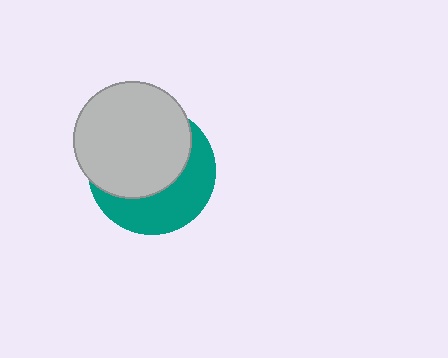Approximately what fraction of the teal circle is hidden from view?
Roughly 58% of the teal circle is hidden behind the light gray circle.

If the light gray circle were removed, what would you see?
You would see the complete teal circle.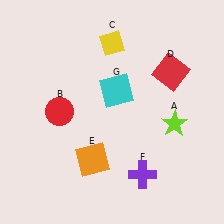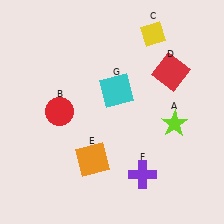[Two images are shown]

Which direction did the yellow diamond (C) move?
The yellow diamond (C) moved right.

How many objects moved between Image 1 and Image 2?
1 object moved between the two images.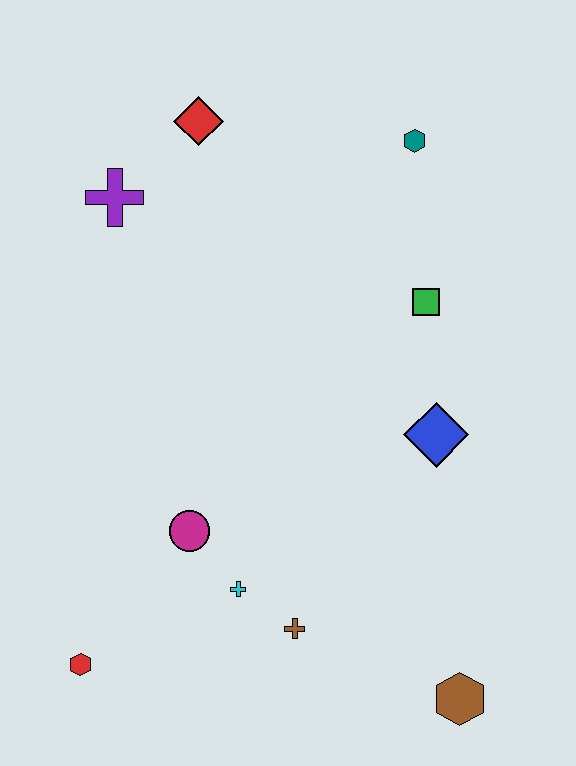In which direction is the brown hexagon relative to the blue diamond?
The brown hexagon is below the blue diamond.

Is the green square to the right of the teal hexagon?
Yes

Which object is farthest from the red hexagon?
The teal hexagon is farthest from the red hexagon.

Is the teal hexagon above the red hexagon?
Yes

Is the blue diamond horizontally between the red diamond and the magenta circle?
No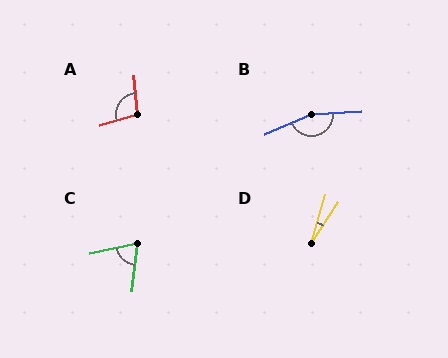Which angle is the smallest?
D, at approximately 17 degrees.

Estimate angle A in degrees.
Approximately 102 degrees.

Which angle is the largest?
B, at approximately 160 degrees.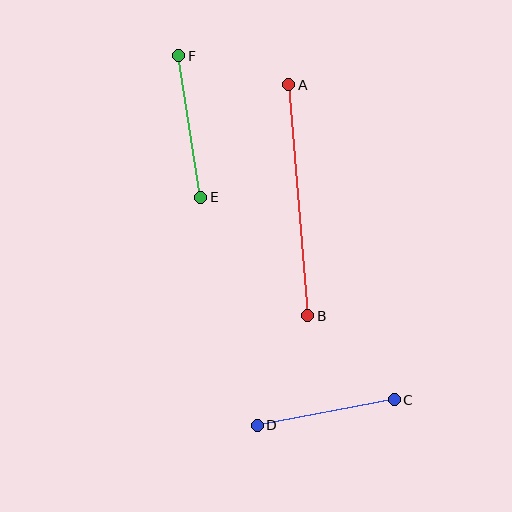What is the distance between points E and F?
The distance is approximately 143 pixels.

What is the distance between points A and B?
The distance is approximately 232 pixels.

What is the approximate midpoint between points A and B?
The midpoint is at approximately (298, 200) pixels.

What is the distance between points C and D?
The distance is approximately 139 pixels.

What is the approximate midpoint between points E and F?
The midpoint is at approximately (190, 126) pixels.